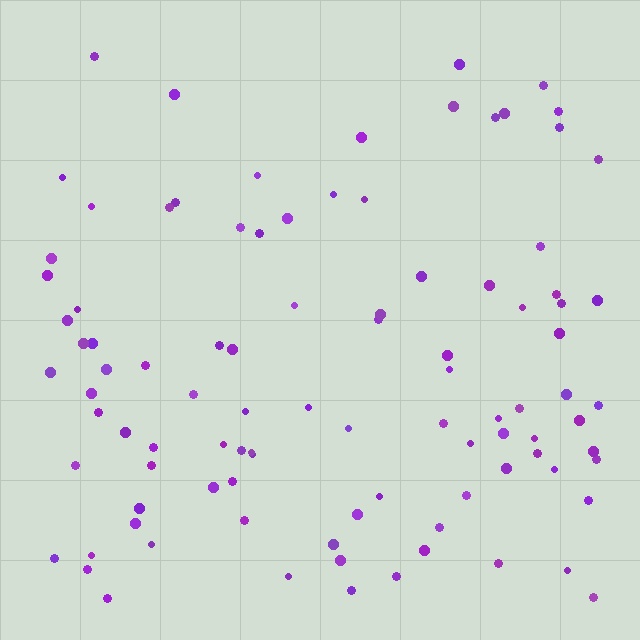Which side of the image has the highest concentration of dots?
The bottom.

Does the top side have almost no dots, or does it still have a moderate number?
Still a moderate number, just noticeably fewer than the bottom.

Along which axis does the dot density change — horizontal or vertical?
Vertical.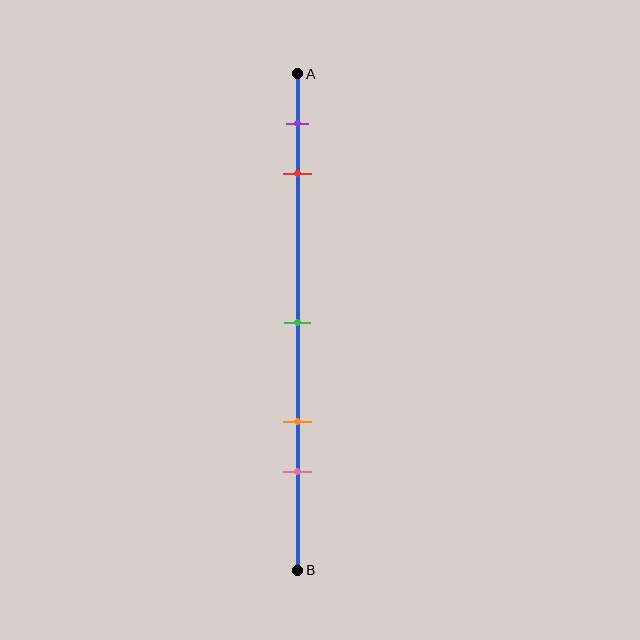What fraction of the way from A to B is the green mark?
The green mark is approximately 50% (0.5) of the way from A to B.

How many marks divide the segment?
There are 5 marks dividing the segment.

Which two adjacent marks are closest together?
The purple and red marks are the closest adjacent pair.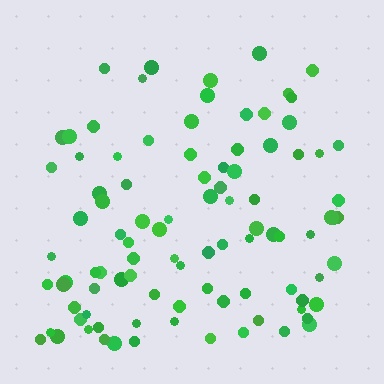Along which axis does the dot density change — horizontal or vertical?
Vertical.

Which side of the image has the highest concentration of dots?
The bottom.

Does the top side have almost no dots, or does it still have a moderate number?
Still a moderate number, just noticeably fewer than the bottom.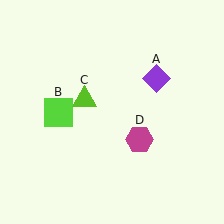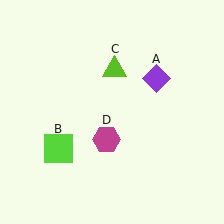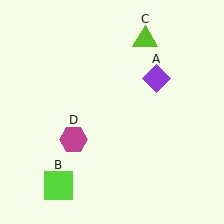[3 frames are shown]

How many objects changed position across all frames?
3 objects changed position: lime square (object B), lime triangle (object C), magenta hexagon (object D).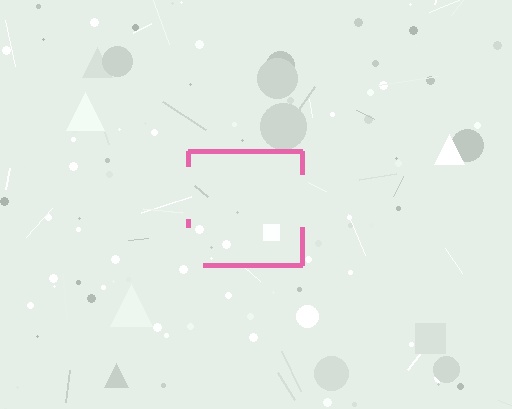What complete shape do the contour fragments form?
The contour fragments form a square.